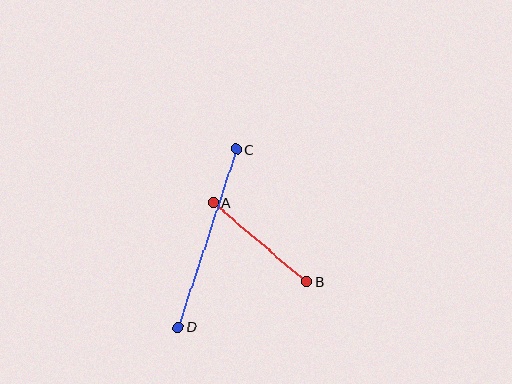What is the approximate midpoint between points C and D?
The midpoint is at approximately (207, 238) pixels.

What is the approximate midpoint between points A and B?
The midpoint is at approximately (260, 242) pixels.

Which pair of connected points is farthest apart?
Points C and D are farthest apart.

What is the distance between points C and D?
The distance is approximately 187 pixels.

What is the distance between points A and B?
The distance is approximately 123 pixels.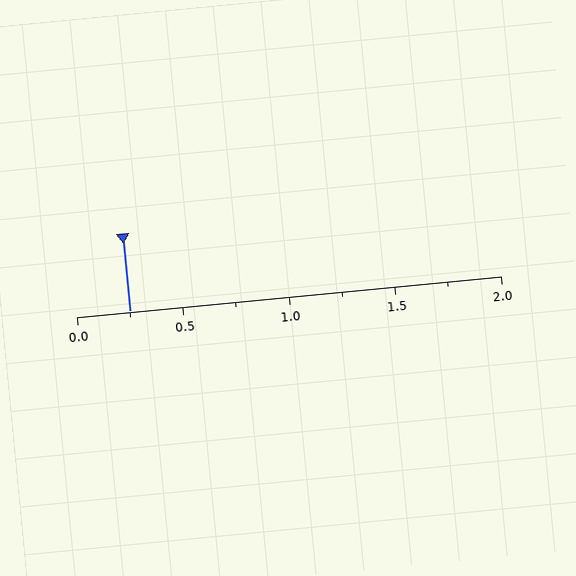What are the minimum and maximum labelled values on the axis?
The axis runs from 0.0 to 2.0.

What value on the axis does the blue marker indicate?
The marker indicates approximately 0.25.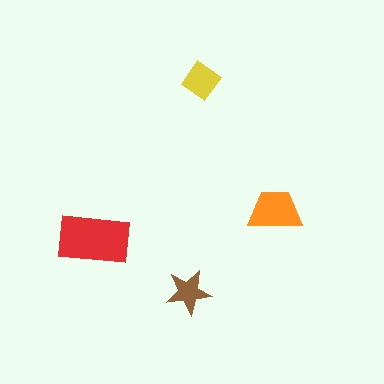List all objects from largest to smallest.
The red rectangle, the orange trapezoid, the yellow diamond, the brown star.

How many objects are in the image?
There are 4 objects in the image.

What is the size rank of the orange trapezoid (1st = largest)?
2nd.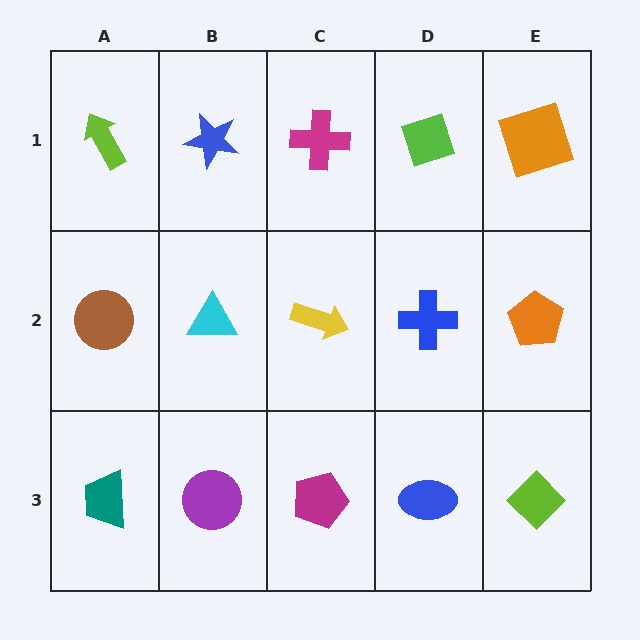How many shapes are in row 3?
5 shapes.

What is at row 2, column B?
A cyan triangle.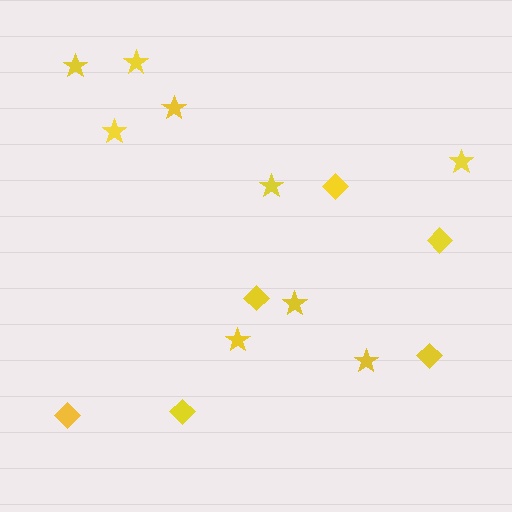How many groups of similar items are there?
There are 2 groups: one group of stars (9) and one group of diamonds (6).